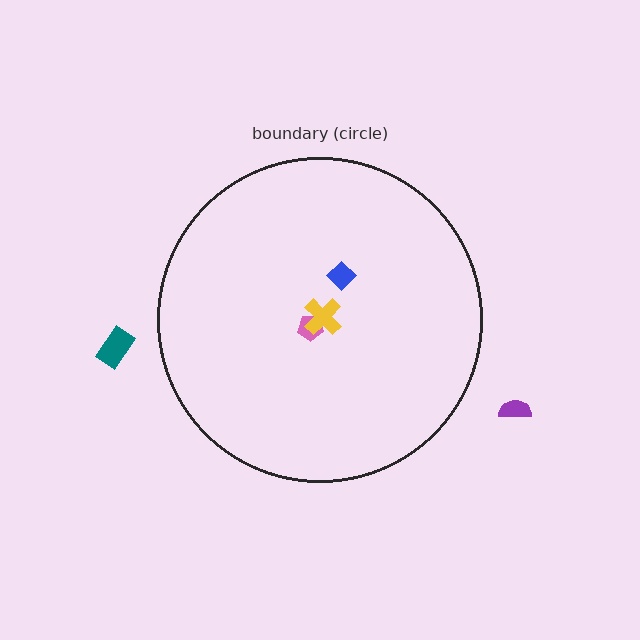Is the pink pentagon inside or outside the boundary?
Inside.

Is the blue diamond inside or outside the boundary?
Inside.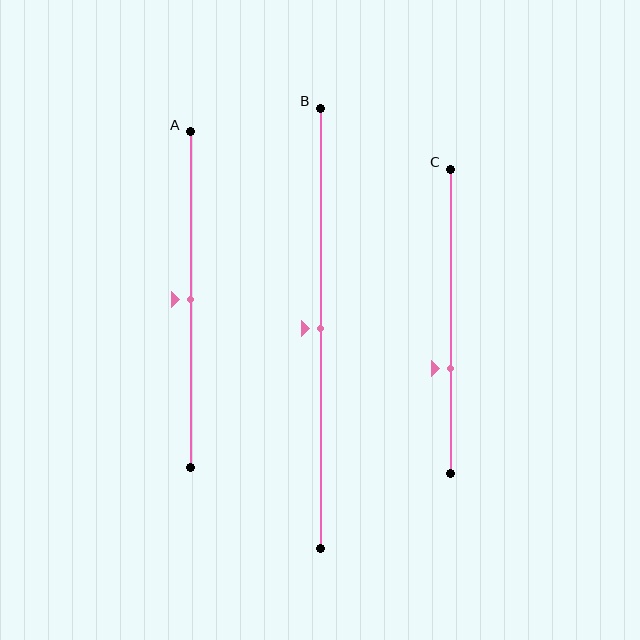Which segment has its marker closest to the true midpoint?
Segment A has its marker closest to the true midpoint.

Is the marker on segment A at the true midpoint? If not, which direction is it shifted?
Yes, the marker on segment A is at the true midpoint.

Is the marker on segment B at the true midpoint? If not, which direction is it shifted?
Yes, the marker on segment B is at the true midpoint.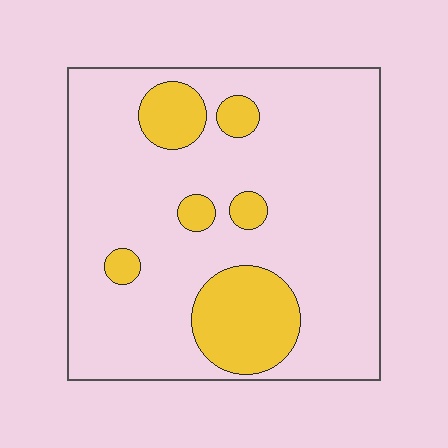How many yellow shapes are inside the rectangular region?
6.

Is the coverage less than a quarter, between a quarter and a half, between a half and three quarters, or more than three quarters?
Less than a quarter.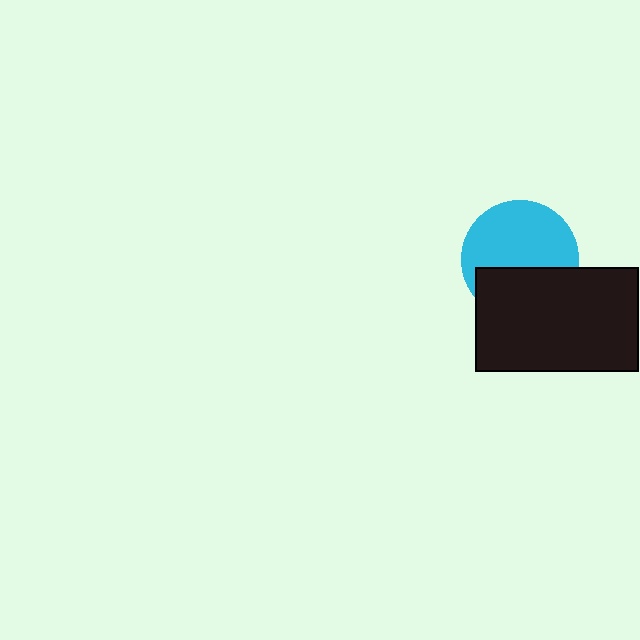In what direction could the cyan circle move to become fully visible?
The cyan circle could move up. That would shift it out from behind the black rectangle entirely.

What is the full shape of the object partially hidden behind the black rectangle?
The partially hidden object is a cyan circle.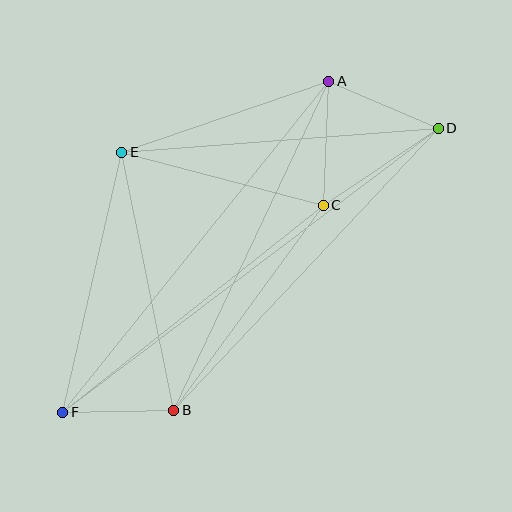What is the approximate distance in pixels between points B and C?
The distance between B and C is approximately 254 pixels.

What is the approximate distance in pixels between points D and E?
The distance between D and E is approximately 317 pixels.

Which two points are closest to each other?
Points B and F are closest to each other.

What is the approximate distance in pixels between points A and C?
The distance between A and C is approximately 124 pixels.